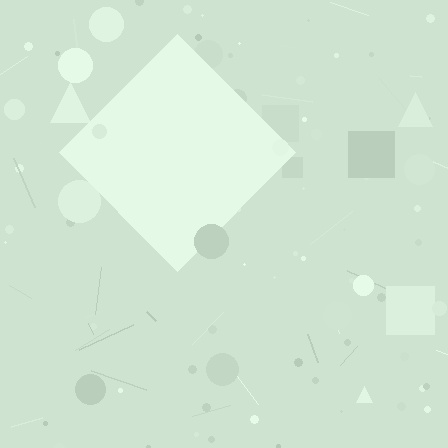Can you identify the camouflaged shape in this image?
The camouflaged shape is a diamond.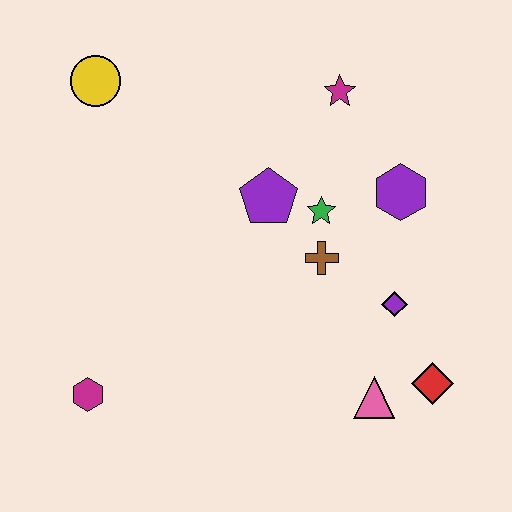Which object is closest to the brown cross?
The green star is closest to the brown cross.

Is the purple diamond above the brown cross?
No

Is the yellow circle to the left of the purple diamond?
Yes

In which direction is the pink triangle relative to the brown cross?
The pink triangle is below the brown cross.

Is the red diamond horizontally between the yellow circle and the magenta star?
No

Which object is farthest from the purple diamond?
The yellow circle is farthest from the purple diamond.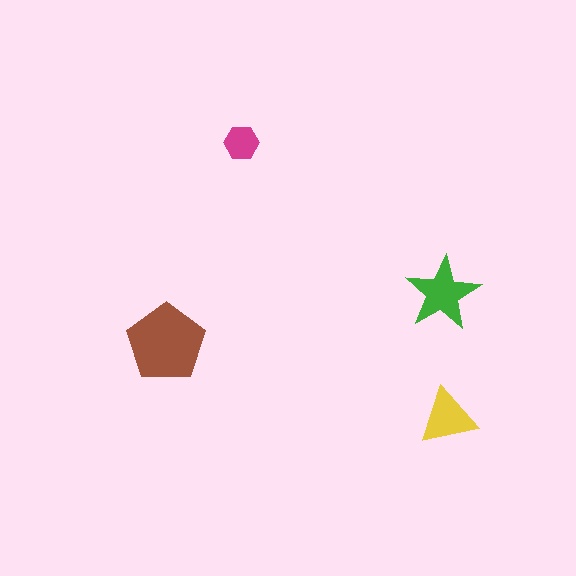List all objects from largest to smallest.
The brown pentagon, the green star, the yellow triangle, the magenta hexagon.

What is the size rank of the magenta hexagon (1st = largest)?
4th.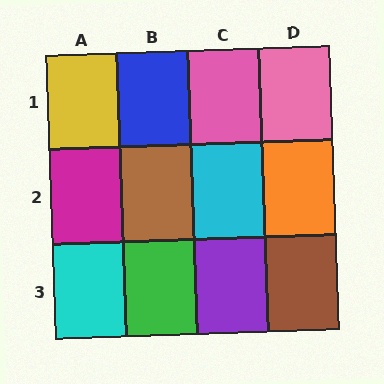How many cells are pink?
2 cells are pink.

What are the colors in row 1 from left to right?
Yellow, blue, pink, pink.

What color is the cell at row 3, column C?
Purple.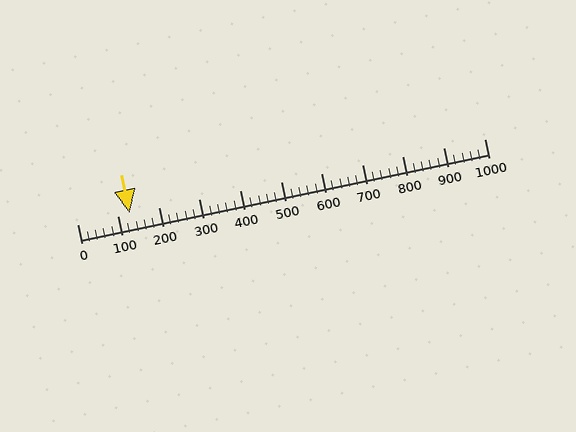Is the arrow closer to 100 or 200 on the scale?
The arrow is closer to 100.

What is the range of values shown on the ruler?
The ruler shows values from 0 to 1000.